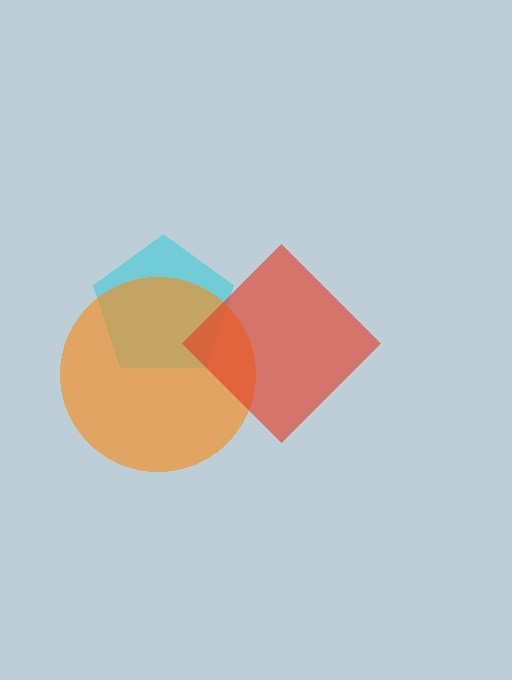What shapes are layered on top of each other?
The layered shapes are: a cyan pentagon, an orange circle, a red diamond.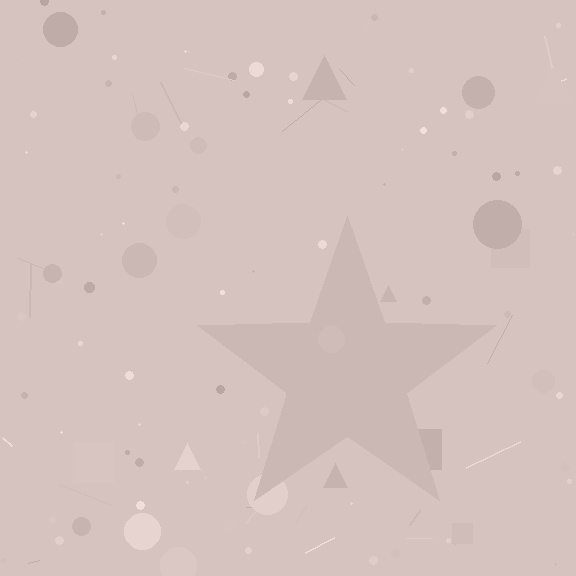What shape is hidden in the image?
A star is hidden in the image.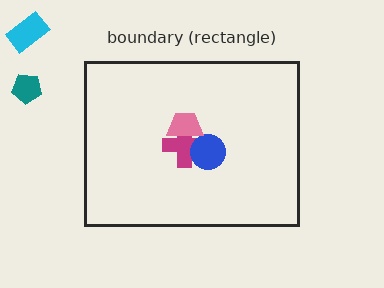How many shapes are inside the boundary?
3 inside, 2 outside.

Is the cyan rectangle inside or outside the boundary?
Outside.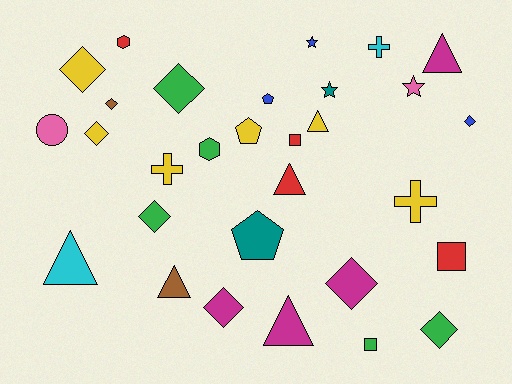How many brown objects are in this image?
There are 2 brown objects.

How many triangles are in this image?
There are 6 triangles.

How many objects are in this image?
There are 30 objects.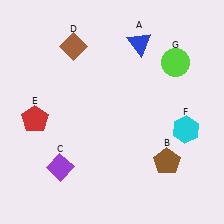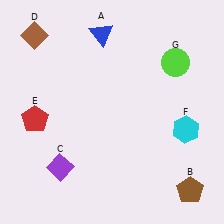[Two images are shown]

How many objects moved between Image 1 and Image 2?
3 objects moved between the two images.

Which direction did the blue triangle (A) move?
The blue triangle (A) moved left.